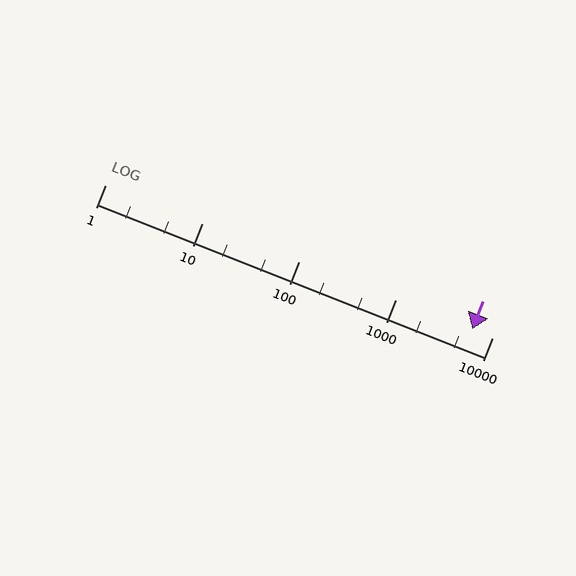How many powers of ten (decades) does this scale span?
The scale spans 4 decades, from 1 to 10000.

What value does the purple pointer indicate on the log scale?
The pointer indicates approximately 6200.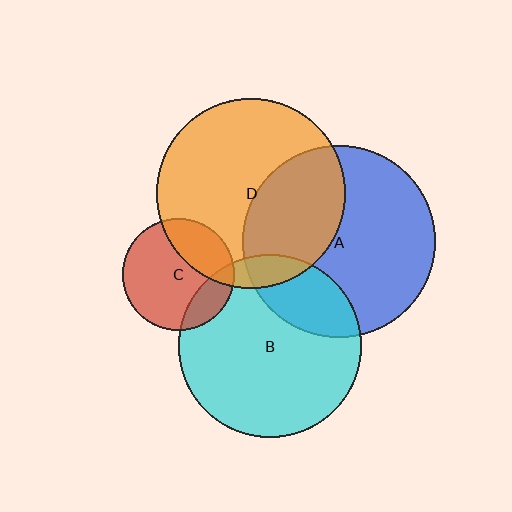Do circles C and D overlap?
Yes.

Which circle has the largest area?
Circle A (blue).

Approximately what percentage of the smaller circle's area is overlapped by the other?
Approximately 30%.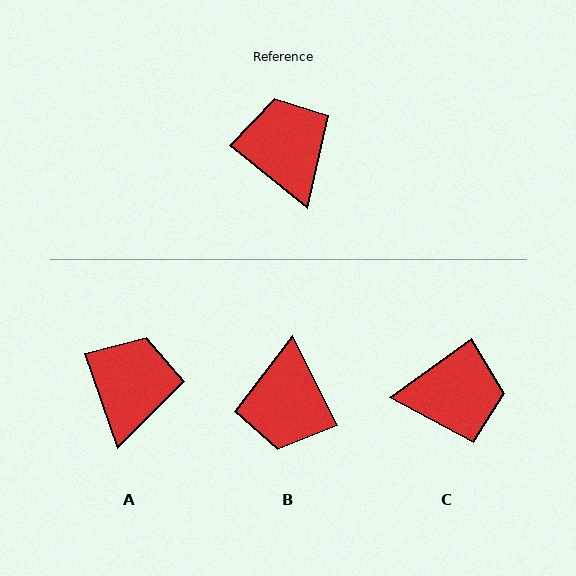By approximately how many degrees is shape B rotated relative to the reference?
Approximately 156 degrees counter-clockwise.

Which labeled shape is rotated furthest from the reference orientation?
B, about 156 degrees away.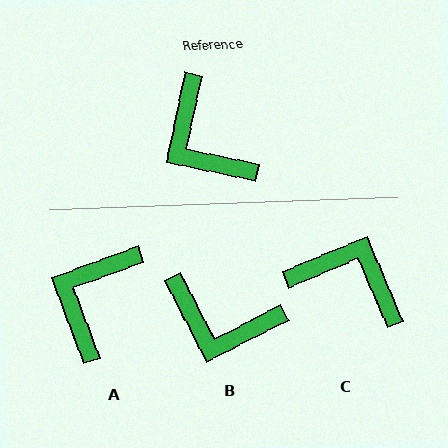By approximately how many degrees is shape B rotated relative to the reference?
Approximately 39 degrees counter-clockwise.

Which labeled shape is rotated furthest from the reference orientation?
C, about 145 degrees away.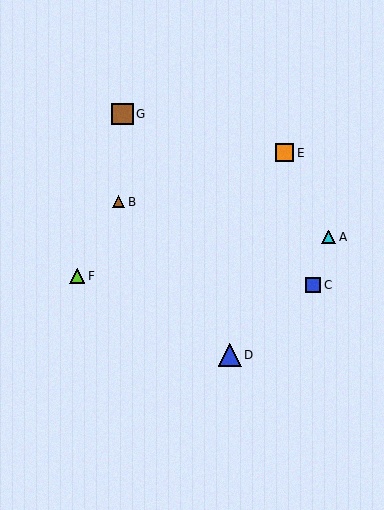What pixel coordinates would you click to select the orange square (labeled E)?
Click at (285, 153) to select the orange square E.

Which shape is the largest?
The blue triangle (labeled D) is the largest.